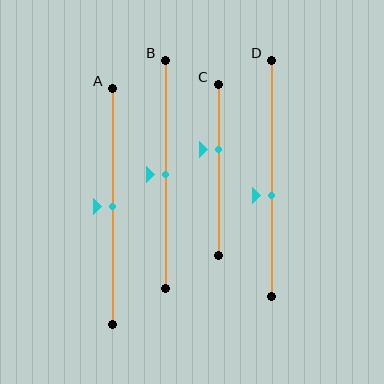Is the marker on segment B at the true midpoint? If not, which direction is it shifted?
Yes, the marker on segment B is at the true midpoint.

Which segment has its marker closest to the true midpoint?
Segment A has its marker closest to the true midpoint.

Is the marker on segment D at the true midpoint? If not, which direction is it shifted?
No, the marker on segment D is shifted downward by about 7% of the segment length.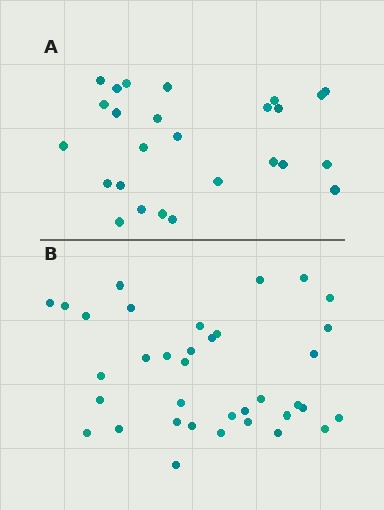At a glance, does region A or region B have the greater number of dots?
Region B (the bottom region) has more dots.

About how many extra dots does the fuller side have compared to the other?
Region B has roughly 10 or so more dots than region A.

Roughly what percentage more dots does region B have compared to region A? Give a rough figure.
About 40% more.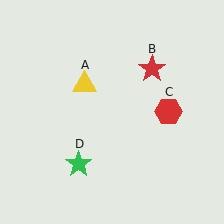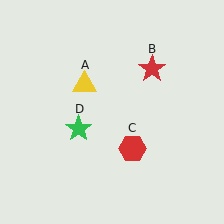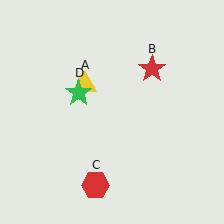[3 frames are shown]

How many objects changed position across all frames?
2 objects changed position: red hexagon (object C), green star (object D).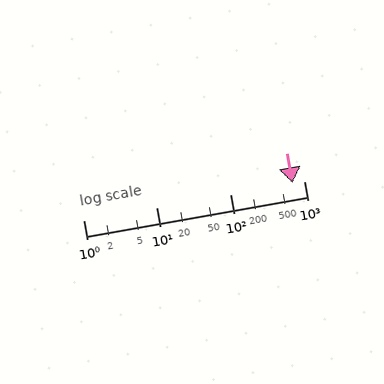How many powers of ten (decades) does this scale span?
The scale spans 3 decades, from 1 to 1000.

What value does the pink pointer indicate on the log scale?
The pointer indicates approximately 710.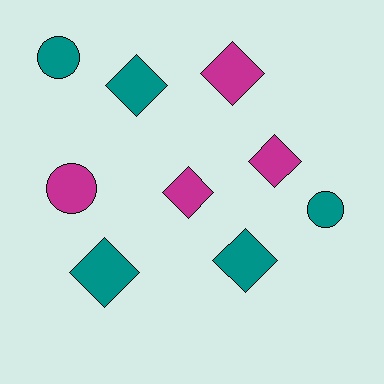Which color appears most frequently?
Teal, with 5 objects.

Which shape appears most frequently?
Diamond, with 6 objects.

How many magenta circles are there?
There is 1 magenta circle.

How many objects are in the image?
There are 9 objects.